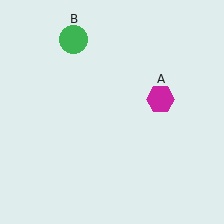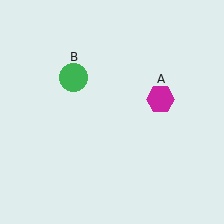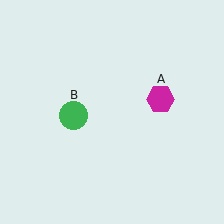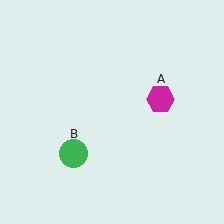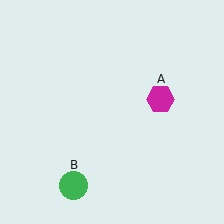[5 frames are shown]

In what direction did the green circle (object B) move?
The green circle (object B) moved down.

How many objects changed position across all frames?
1 object changed position: green circle (object B).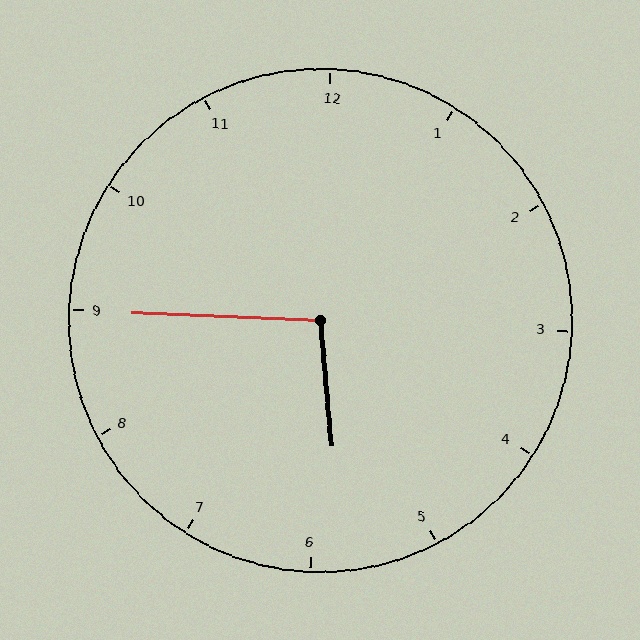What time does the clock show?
5:45.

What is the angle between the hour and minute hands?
Approximately 98 degrees.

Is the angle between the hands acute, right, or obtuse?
It is obtuse.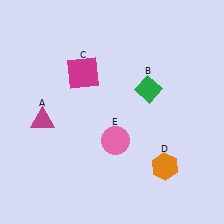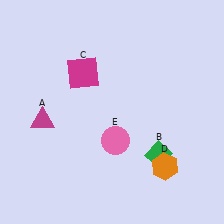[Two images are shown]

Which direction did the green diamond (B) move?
The green diamond (B) moved down.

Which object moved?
The green diamond (B) moved down.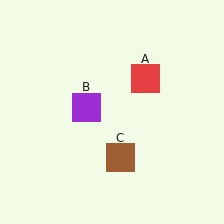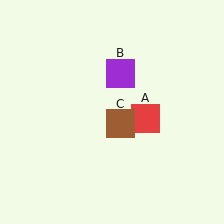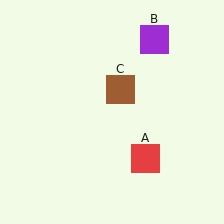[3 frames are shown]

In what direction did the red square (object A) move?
The red square (object A) moved down.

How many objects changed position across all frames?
3 objects changed position: red square (object A), purple square (object B), brown square (object C).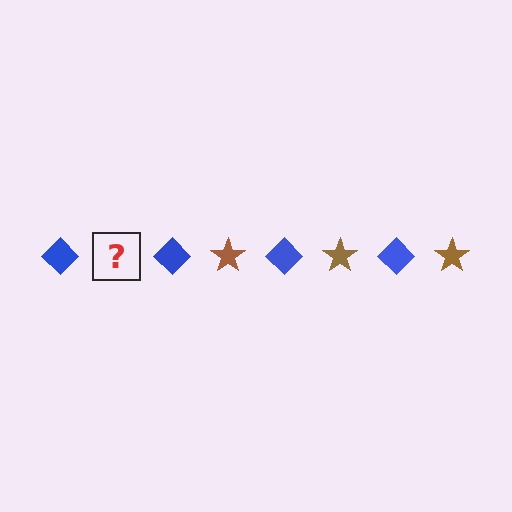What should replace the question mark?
The question mark should be replaced with a brown star.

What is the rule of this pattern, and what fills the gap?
The rule is that the pattern alternates between blue diamond and brown star. The gap should be filled with a brown star.